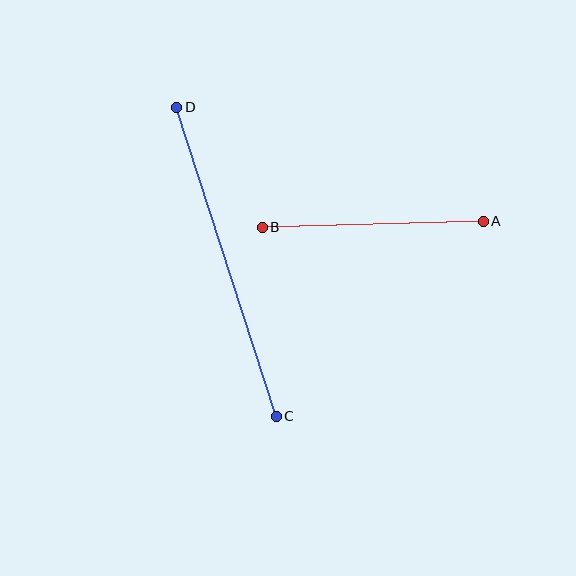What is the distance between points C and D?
The distance is approximately 324 pixels.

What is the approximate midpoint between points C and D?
The midpoint is at approximately (226, 262) pixels.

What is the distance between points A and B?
The distance is approximately 221 pixels.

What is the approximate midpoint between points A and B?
The midpoint is at approximately (373, 224) pixels.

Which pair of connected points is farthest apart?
Points C and D are farthest apart.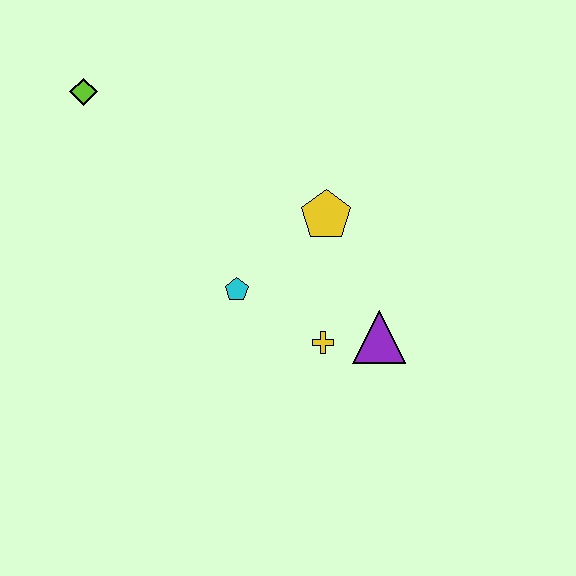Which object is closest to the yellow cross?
The purple triangle is closest to the yellow cross.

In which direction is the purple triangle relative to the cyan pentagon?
The purple triangle is to the right of the cyan pentagon.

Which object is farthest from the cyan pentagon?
The lime diamond is farthest from the cyan pentagon.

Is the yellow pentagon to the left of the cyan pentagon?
No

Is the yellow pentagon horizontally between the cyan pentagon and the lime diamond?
No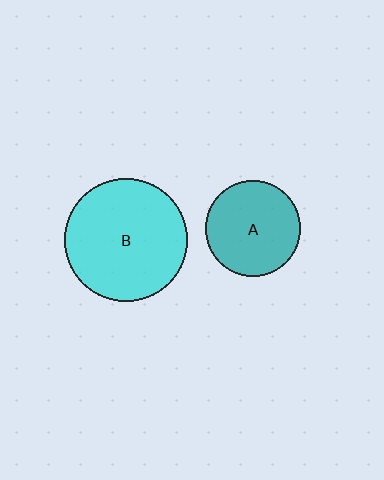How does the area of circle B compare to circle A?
Approximately 1.7 times.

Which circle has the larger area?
Circle B (cyan).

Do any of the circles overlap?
No, none of the circles overlap.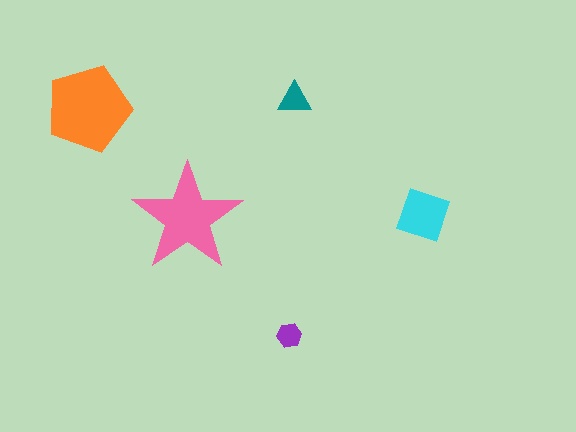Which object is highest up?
The teal triangle is topmost.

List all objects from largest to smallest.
The orange pentagon, the pink star, the cyan square, the teal triangle, the purple hexagon.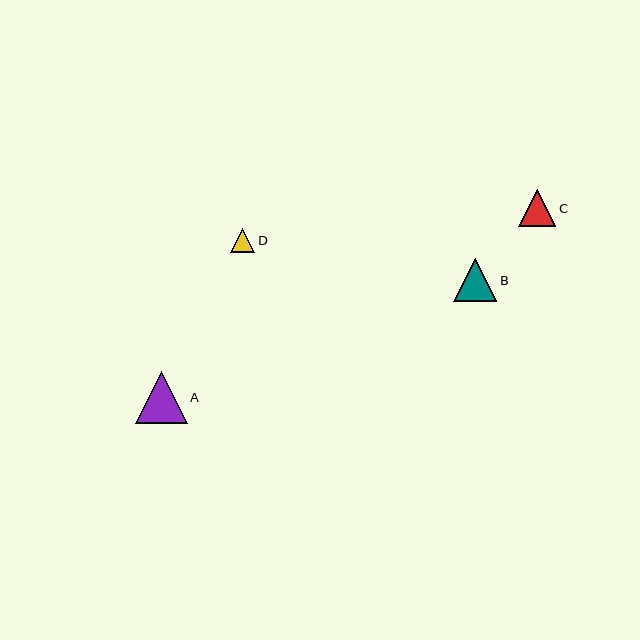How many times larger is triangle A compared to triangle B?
Triangle A is approximately 1.2 times the size of triangle B.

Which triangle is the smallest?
Triangle D is the smallest with a size of approximately 25 pixels.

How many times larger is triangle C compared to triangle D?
Triangle C is approximately 1.5 times the size of triangle D.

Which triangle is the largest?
Triangle A is the largest with a size of approximately 52 pixels.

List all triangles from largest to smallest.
From largest to smallest: A, B, C, D.